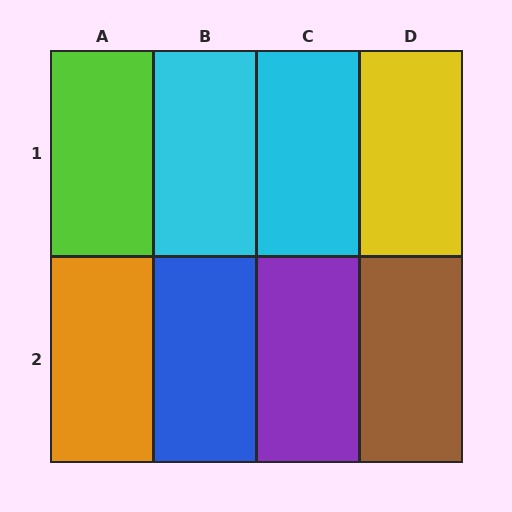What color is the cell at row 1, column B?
Cyan.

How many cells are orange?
1 cell is orange.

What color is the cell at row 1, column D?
Yellow.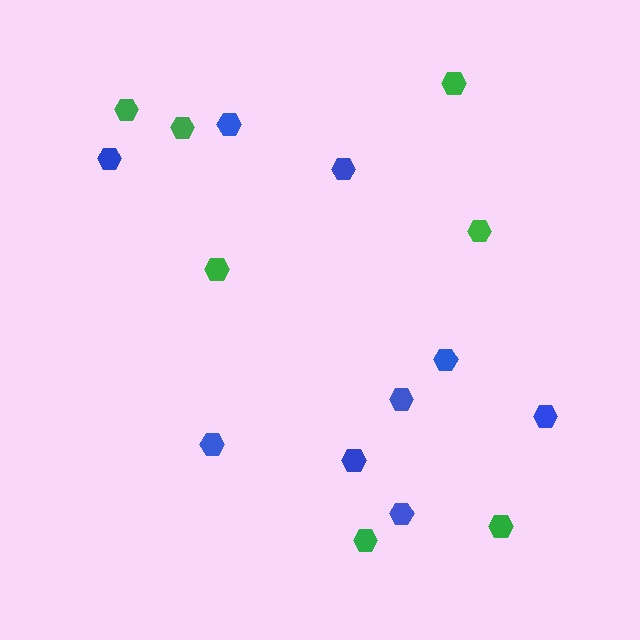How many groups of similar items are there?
There are 2 groups: one group of green hexagons (7) and one group of blue hexagons (9).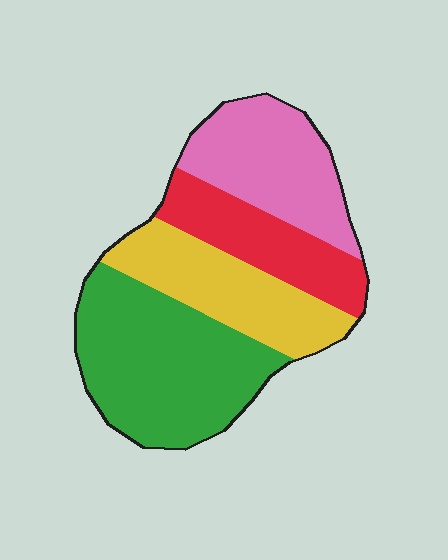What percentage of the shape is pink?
Pink covers about 25% of the shape.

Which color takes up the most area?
Green, at roughly 35%.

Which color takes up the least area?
Red, at roughly 20%.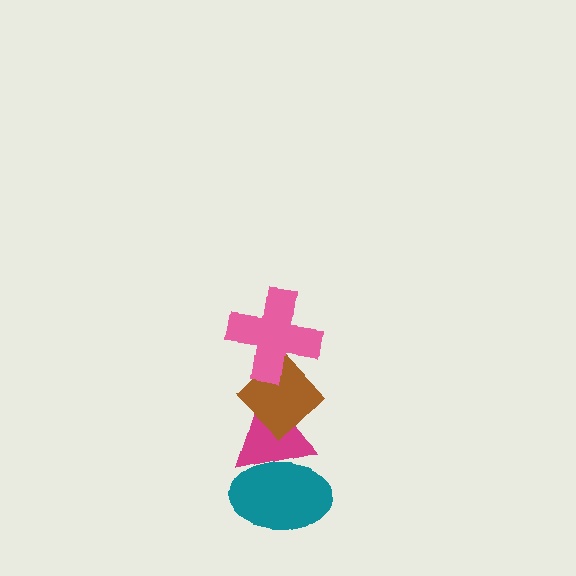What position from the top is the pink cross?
The pink cross is 1st from the top.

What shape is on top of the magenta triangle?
The brown diamond is on top of the magenta triangle.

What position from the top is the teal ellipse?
The teal ellipse is 4th from the top.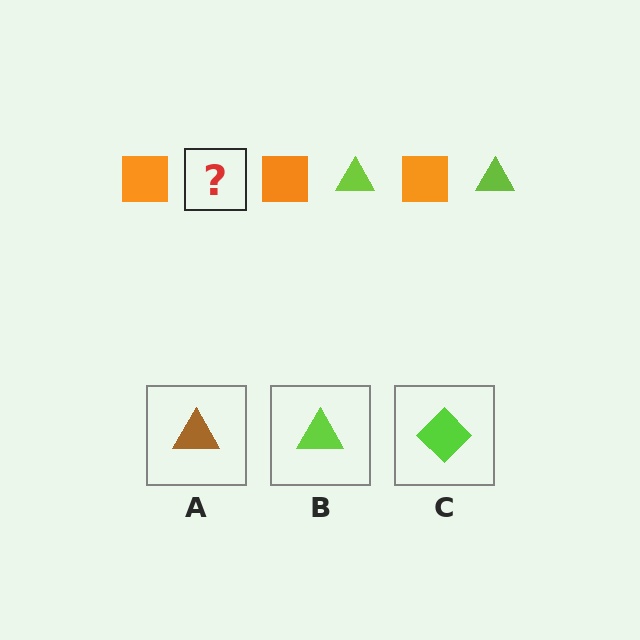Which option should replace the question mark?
Option B.